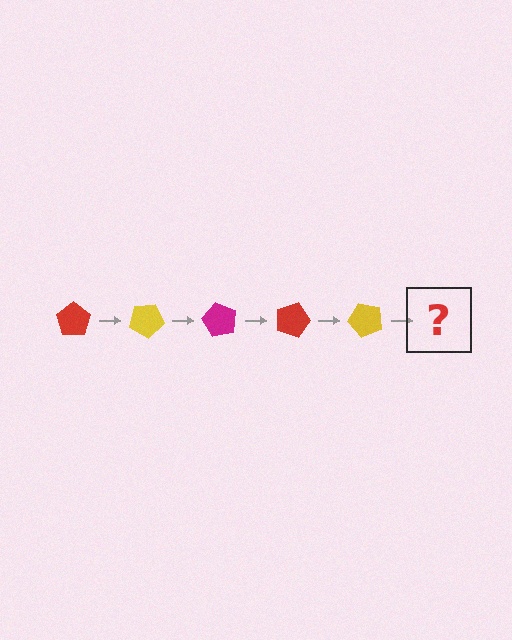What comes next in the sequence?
The next element should be a magenta pentagon, rotated 150 degrees from the start.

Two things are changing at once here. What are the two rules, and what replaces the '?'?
The two rules are that it rotates 30 degrees each step and the color cycles through red, yellow, and magenta. The '?' should be a magenta pentagon, rotated 150 degrees from the start.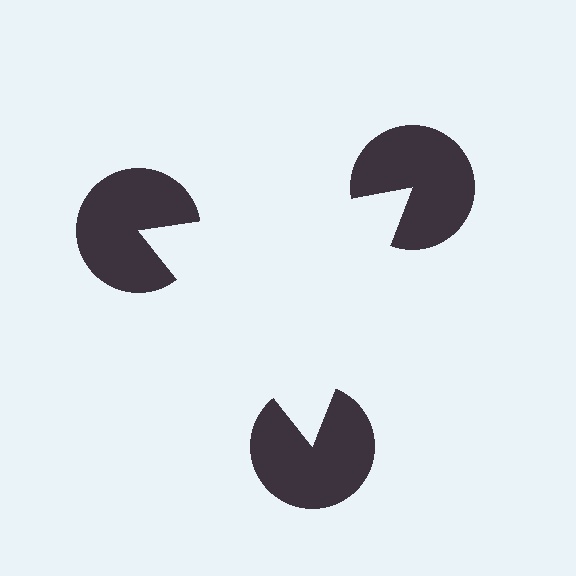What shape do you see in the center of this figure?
An illusory triangle — its edges are inferred from the aligned wedge cuts in the pac-man discs, not physically drawn.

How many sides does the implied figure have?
3 sides.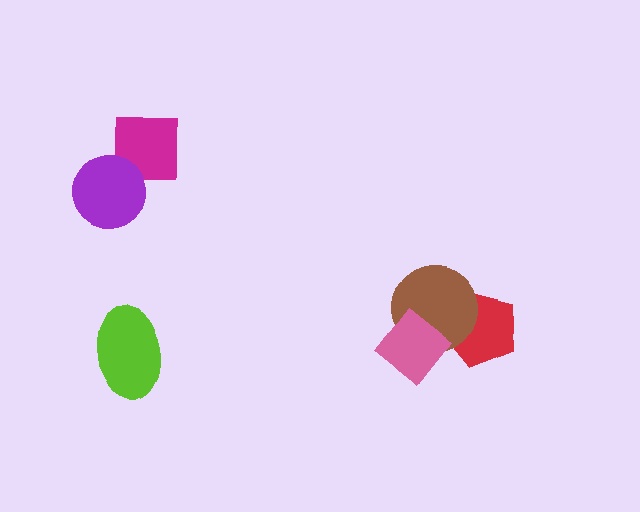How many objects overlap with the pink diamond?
2 objects overlap with the pink diamond.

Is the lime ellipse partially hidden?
No, no other shape covers it.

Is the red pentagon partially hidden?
Yes, it is partially covered by another shape.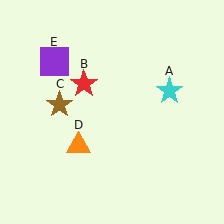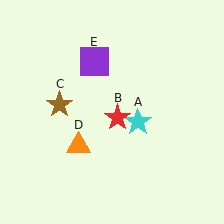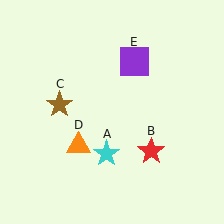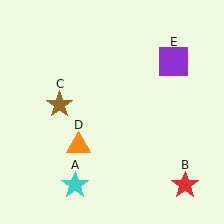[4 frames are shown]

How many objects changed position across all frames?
3 objects changed position: cyan star (object A), red star (object B), purple square (object E).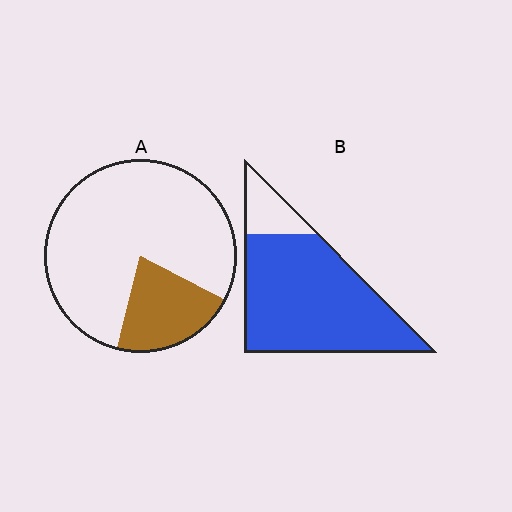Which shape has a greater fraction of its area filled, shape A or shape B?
Shape B.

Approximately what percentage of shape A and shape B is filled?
A is approximately 20% and B is approximately 85%.